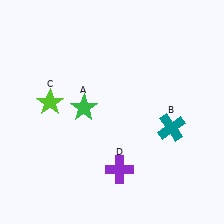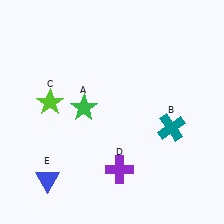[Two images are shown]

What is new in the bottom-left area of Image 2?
A blue triangle (E) was added in the bottom-left area of Image 2.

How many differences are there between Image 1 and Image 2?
There is 1 difference between the two images.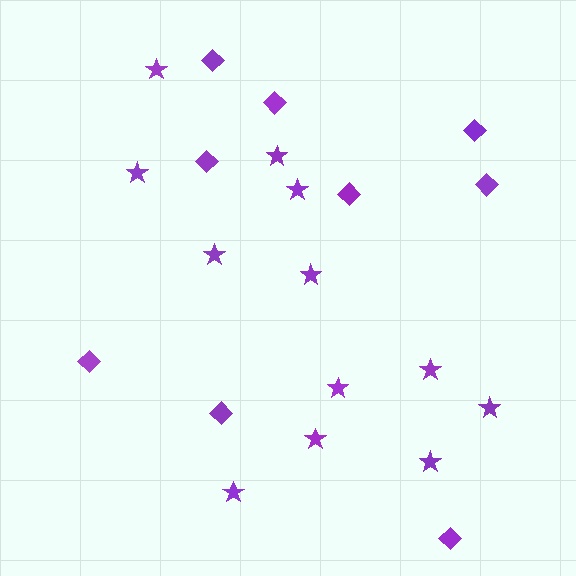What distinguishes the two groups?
There are 2 groups: one group of diamonds (9) and one group of stars (12).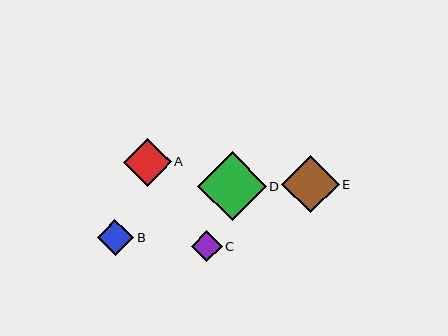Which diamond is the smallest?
Diamond C is the smallest with a size of approximately 31 pixels.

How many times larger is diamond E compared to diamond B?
Diamond E is approximately 1.6 times the size of diamond B.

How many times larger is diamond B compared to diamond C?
Diamond B is approximately 1.2 times the size of diamond C.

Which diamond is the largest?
Diamond D is the largest with a size of approximately 68 pixels.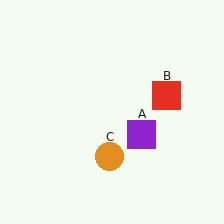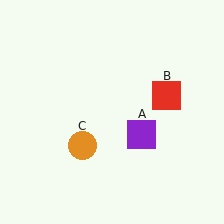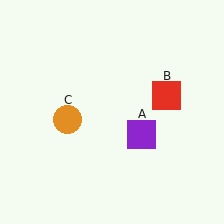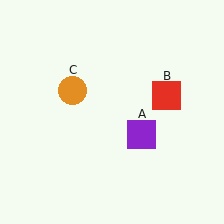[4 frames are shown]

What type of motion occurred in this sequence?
The orange circle (object C) rotated clockwise around the center of the scene.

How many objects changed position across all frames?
1 object changed position: orange circle (object C).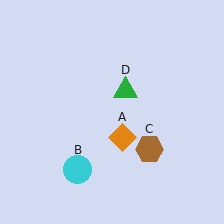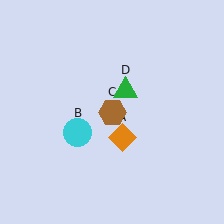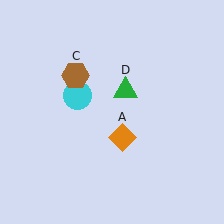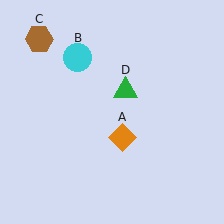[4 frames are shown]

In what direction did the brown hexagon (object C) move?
The brown hexagon (object C) moved up and to the left.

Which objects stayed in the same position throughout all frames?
Orange diamond (object A) and green triangle (object D) remained stationary.